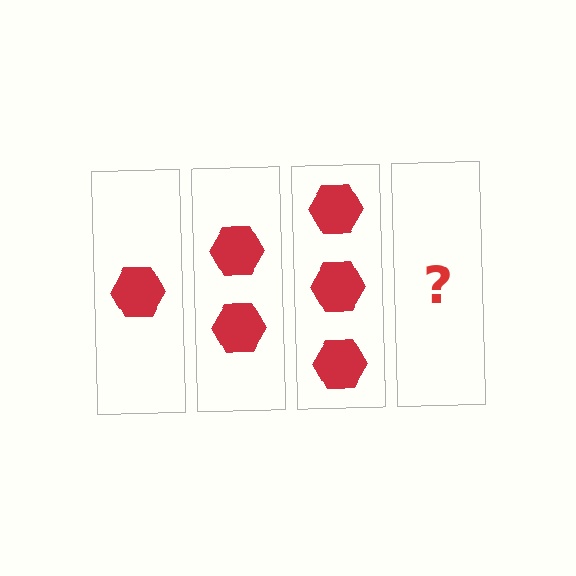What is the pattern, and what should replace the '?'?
The pattern is that each step adds one more hexagon. The '?' should be 4 hexagons.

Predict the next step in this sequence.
The next step is 4 hexagons.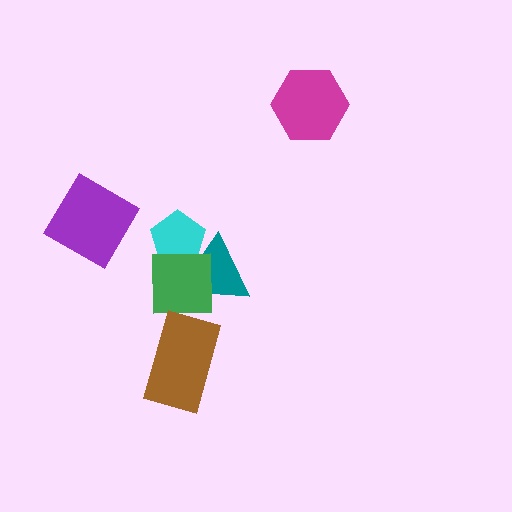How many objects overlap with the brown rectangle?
0 objects overlap with the brown rectangle.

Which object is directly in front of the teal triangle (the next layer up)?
The cyan pentagon is directly in front of the teal triangle.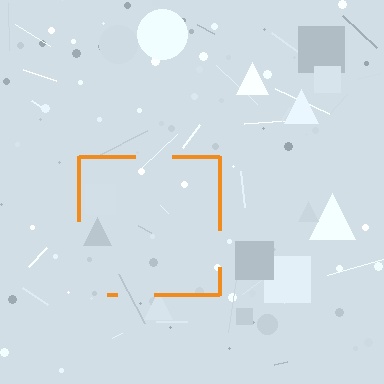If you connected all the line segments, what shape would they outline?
They would outline a square.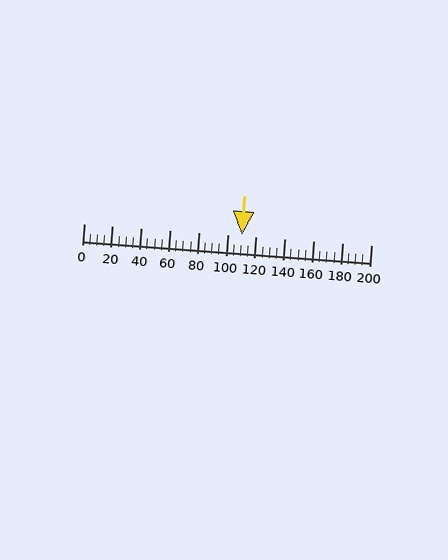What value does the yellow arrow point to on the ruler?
The yellow arrow points to approximately 110.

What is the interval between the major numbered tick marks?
The major tick marks are spaced 20 units apart.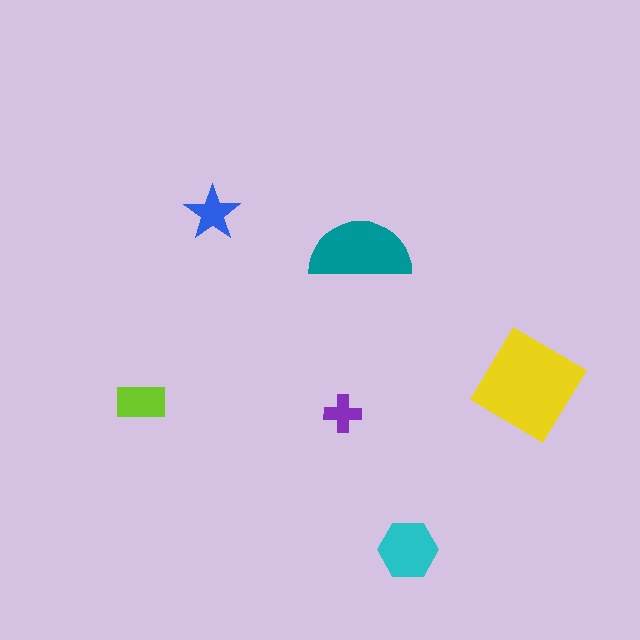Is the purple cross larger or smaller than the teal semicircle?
Smaller.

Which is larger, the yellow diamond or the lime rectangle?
The yellow diamond.